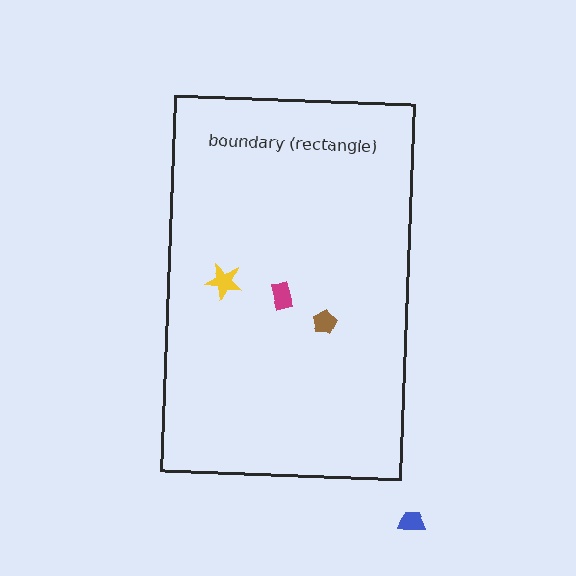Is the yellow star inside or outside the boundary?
Inside.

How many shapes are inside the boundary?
3 inside, 1 outside.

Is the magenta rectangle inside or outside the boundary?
Inside.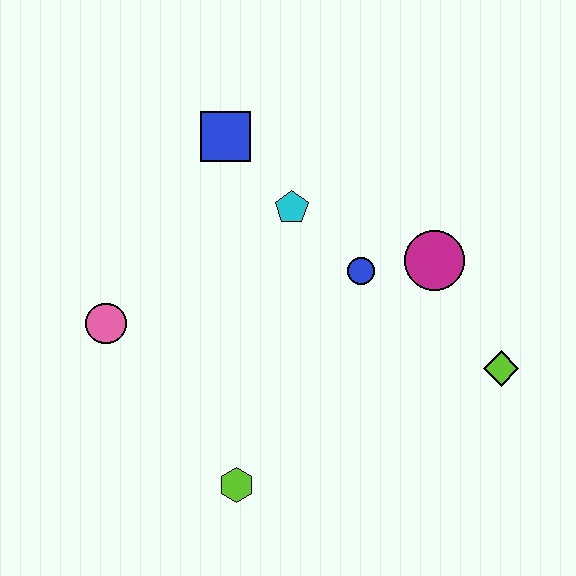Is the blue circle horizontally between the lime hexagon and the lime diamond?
Yes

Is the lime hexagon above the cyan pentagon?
No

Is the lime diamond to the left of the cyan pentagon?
No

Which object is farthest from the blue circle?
The pink circle is farthest from the blue circle.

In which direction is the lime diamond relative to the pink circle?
The lime diamond is to the right of the pink circle.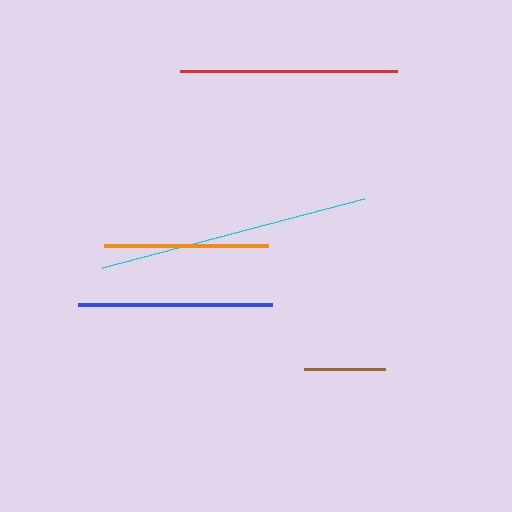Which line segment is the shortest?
The brown line is the shortest at approximately 81 pixels.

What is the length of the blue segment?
The blue segment is approximately 194 pixels long.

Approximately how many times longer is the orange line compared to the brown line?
The orange line is approximately 2.0 times the length of the brown line.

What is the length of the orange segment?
The orange segment is approximately 164 pixels long.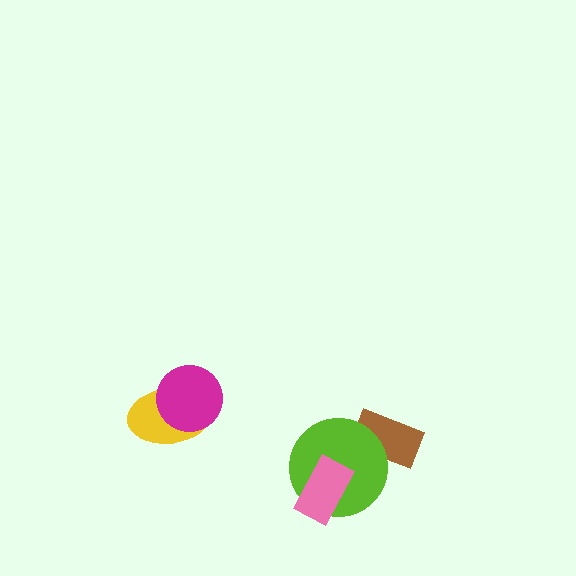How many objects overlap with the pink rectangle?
1 object overlaps with the pink rectangle.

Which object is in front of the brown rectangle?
The lime circle is in front of the brown rectangle.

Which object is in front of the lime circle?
The pink rectangle is in front of the lime circle.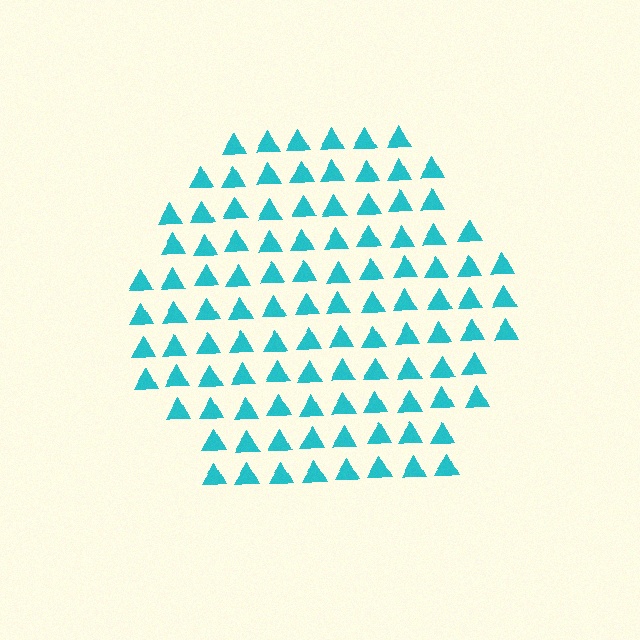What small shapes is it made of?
It is made of small triangles.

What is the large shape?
The large shape is a hexagon.